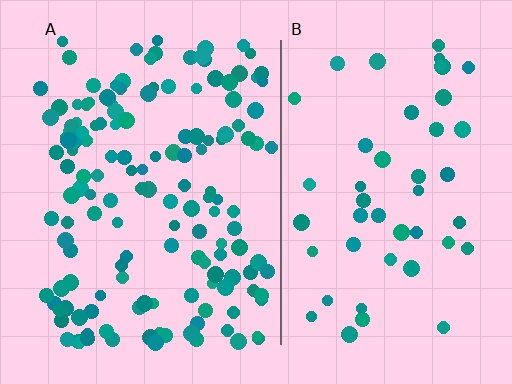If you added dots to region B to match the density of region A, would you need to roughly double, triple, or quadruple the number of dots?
Approximately triple.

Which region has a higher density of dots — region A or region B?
A (the left).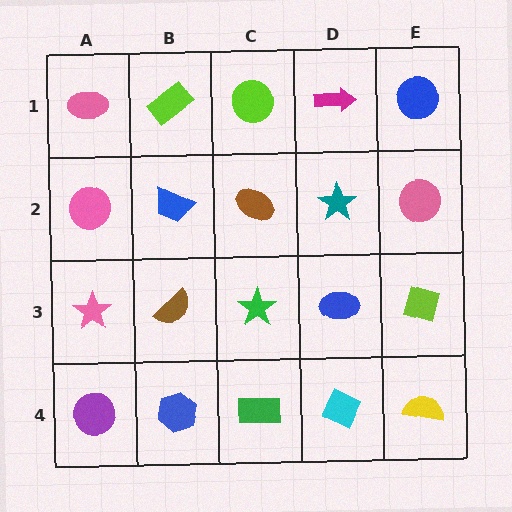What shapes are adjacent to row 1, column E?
A pink circle (row 2, column E), a magenta arrow (row 1, column D).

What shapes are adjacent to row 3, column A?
A pink circle (row 2, column A), a purple circle (row 4, column A), a brown semicircle (row 3, column B).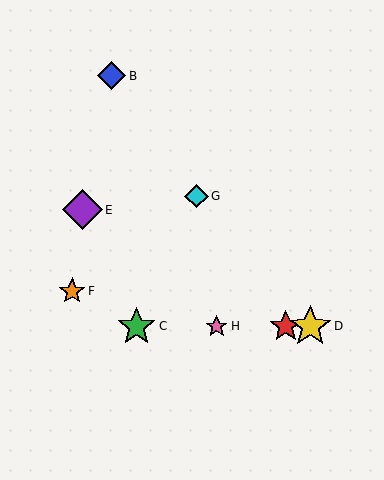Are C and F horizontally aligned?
No, C is at y≈326 and F is at y≈291.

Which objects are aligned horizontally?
Objects A, C, D, H are aligned horizontally.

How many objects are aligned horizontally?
4 objects (A, C, D, H) are aligned horizontally.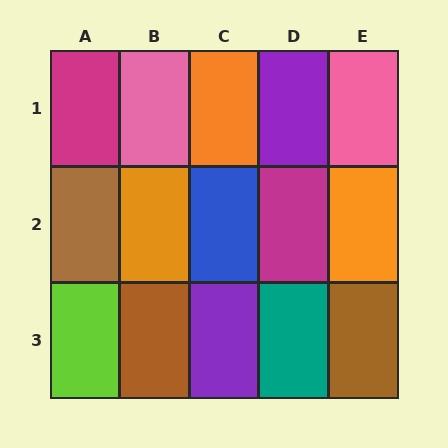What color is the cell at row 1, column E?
Pink.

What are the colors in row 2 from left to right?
Brown, orange, blue, magenta, orange.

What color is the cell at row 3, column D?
Teal.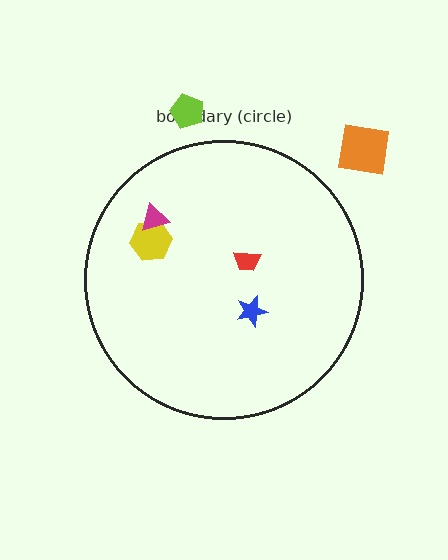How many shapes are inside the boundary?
4 inside, 2 outside.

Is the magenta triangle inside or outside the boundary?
Inside.